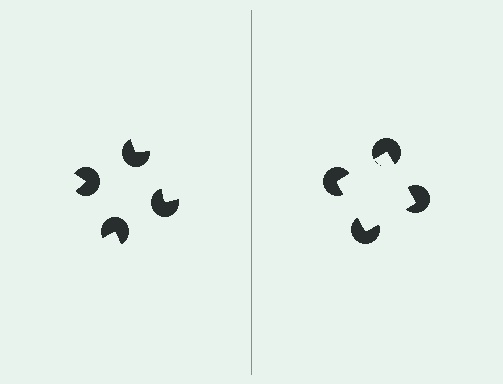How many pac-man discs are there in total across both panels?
8 — 4 on each side.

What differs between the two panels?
The pac-man discs are positioned identically on both sides; only the wedge orientations differ. On the right they align to a square; on the left they are misaligned.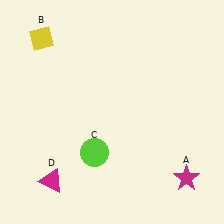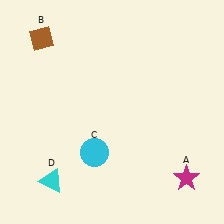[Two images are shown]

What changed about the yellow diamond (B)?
In Image 1, B is yellow. In Image 2, it changed to brown.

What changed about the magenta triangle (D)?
In Image 1, D is magenta. In Image 2, it changed to cyan.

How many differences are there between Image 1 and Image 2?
There are 3 differences between the two images.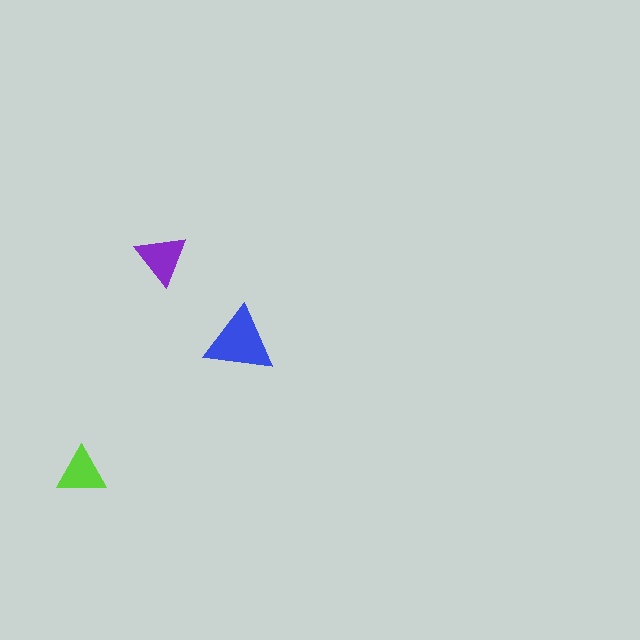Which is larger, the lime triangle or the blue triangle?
The blue one.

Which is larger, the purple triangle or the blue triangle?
The blue one.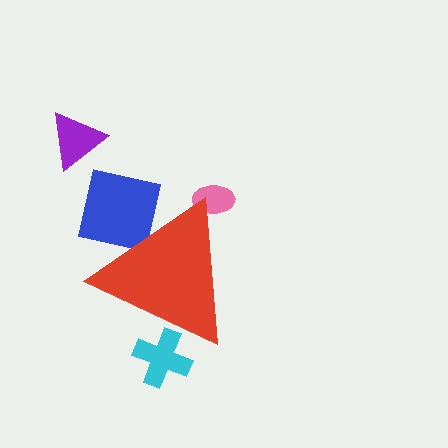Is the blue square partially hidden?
Yes, the blue square is partially hidden behind the red triangle.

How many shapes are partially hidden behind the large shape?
3 shapes are partially hidden.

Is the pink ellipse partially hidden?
Yes, the pink ellipse is partially hidden behind the red triangle.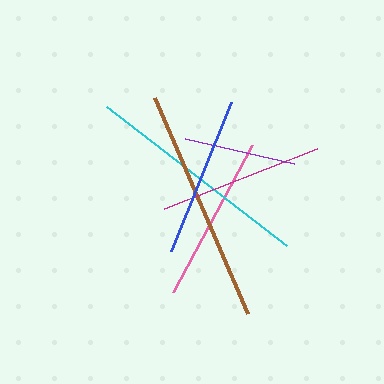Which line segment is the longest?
The brown line is the longest at approximately 235 pixels.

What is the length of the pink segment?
The pink segment is approximately 167 pixels long.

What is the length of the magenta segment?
The magenta segment is approximately 165 pixels long.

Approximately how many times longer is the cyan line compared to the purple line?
The cyan line is approximately 2.0 times the length of the purple line.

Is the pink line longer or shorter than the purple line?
The pink line is longer than the purple line.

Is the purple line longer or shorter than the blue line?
The blue line is longer than the purple line.